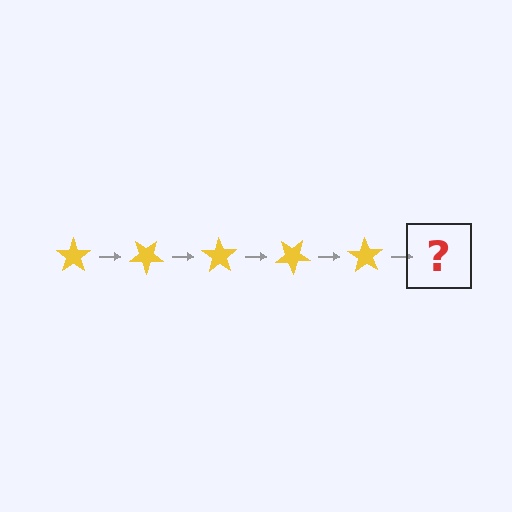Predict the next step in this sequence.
The next step is a yellow star rotated 175 degrees.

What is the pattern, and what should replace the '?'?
The pattern is that the star rotates 35 degrees each step. The '?' should be a yellow star rotated 175 degrees.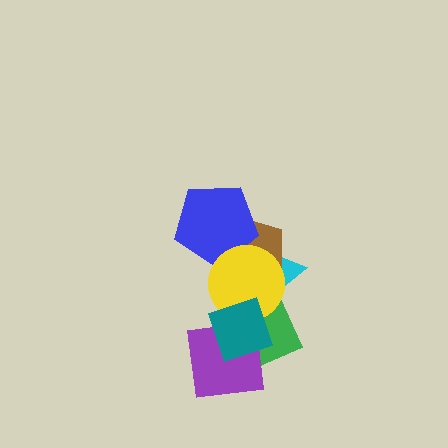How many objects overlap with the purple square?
2 objects overlap with the purple square.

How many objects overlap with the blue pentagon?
2 objects overlap with the blue pentagon.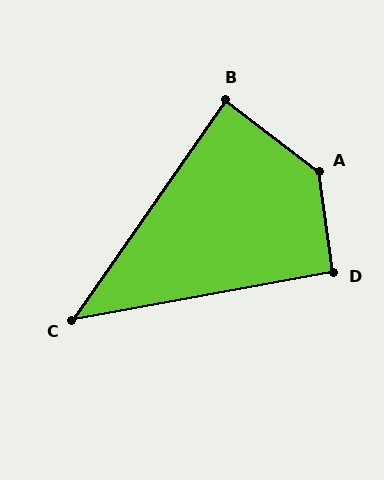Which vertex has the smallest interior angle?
C, at approximately 45 degrees.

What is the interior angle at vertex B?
Approximately 87 degrees (approximately right).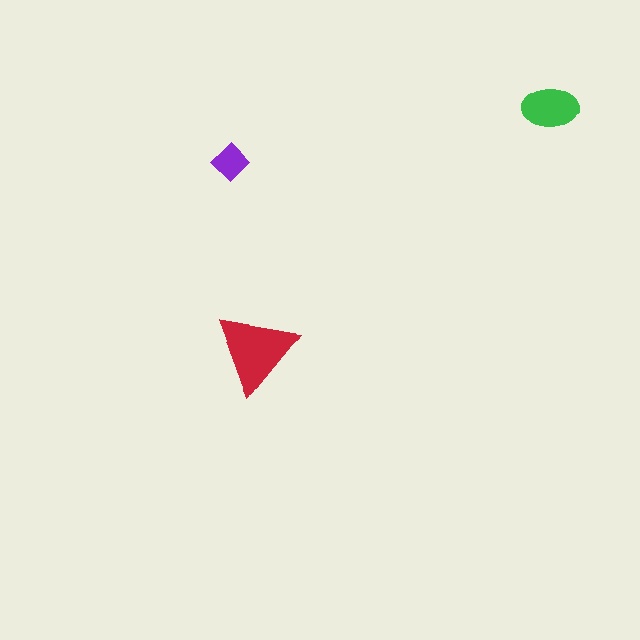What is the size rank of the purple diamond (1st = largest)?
3rd.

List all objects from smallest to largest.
The purple diamond, the green ellipse, the red triangle.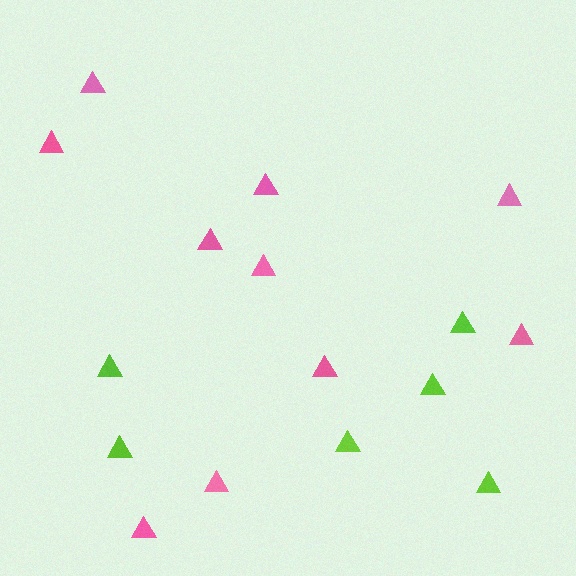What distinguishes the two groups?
There are 2 groups: one group of lime triangles (6) and one group of pink triangles (10).